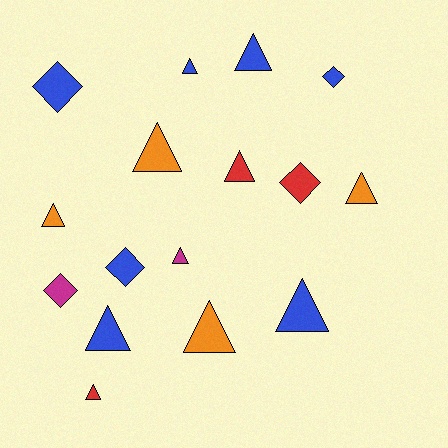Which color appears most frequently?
Blue, with 7 objects.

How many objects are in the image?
There are 16 objects.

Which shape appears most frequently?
Triangle, with 11 objects.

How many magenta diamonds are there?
There is 1 magenta diamond.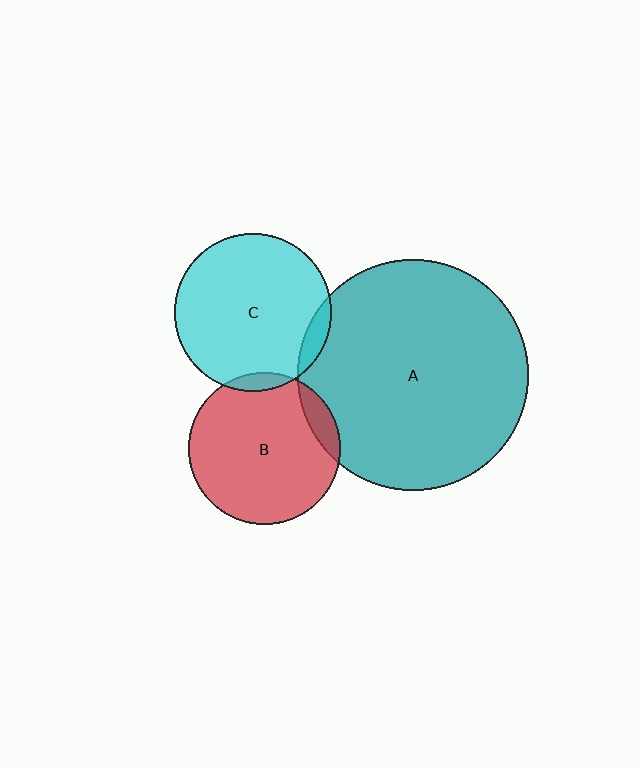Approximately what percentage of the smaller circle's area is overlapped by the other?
Approximately 5%.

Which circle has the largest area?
Circle A (teal).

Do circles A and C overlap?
Yes.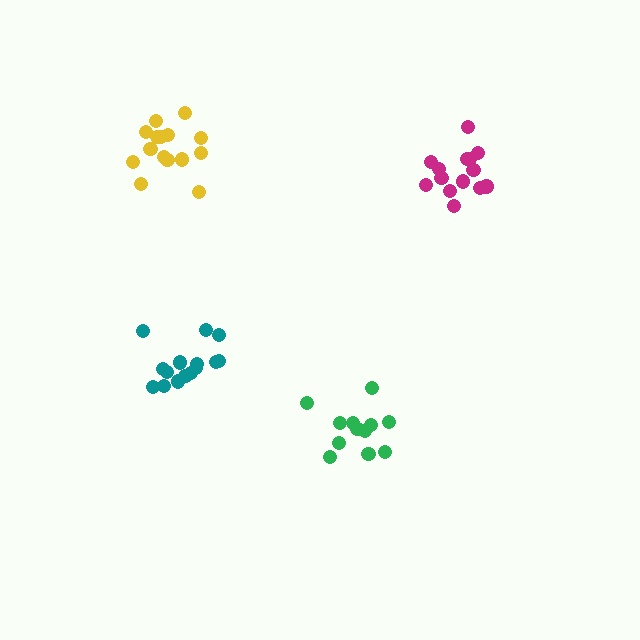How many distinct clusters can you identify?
There are 4 distinct clusters.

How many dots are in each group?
Group 1: 15 dots, Group 2: 14 dots, Group 3: 13 dots, Group 4: 15 dots (57 total).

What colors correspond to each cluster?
The clusters are colored: teal, magenta, green, yellow.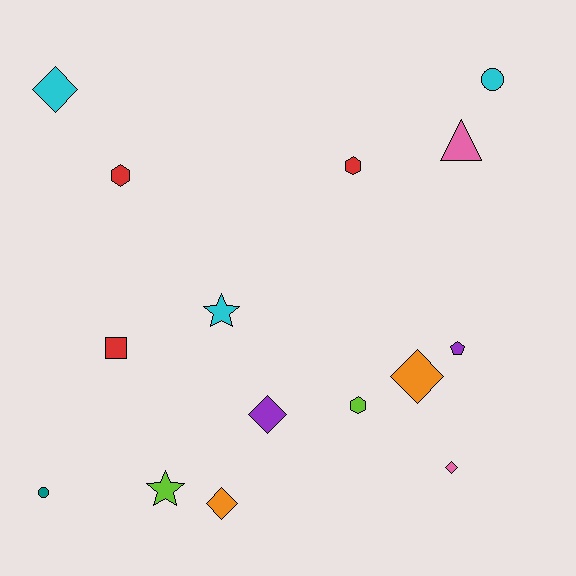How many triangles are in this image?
There is 1 triangle.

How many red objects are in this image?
There are 3 red objects.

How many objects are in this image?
There are 15 objects.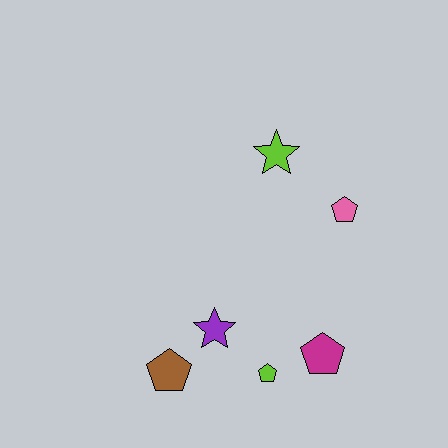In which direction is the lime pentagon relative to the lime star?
The lime pentagon is below the lime star.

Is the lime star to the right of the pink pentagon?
No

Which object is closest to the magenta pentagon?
The lime pentagon is closest to the magenta pentagon.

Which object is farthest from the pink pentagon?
The brown pentagon is farthest from the pink pentagon.